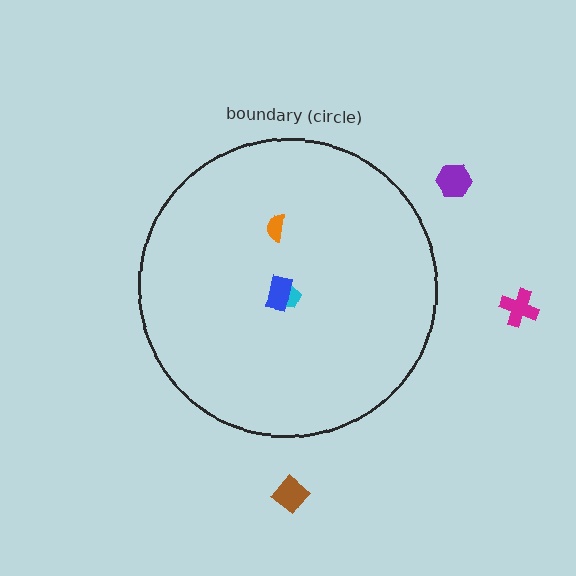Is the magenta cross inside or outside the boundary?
Outside.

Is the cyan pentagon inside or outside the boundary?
Inside.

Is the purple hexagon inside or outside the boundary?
Outside.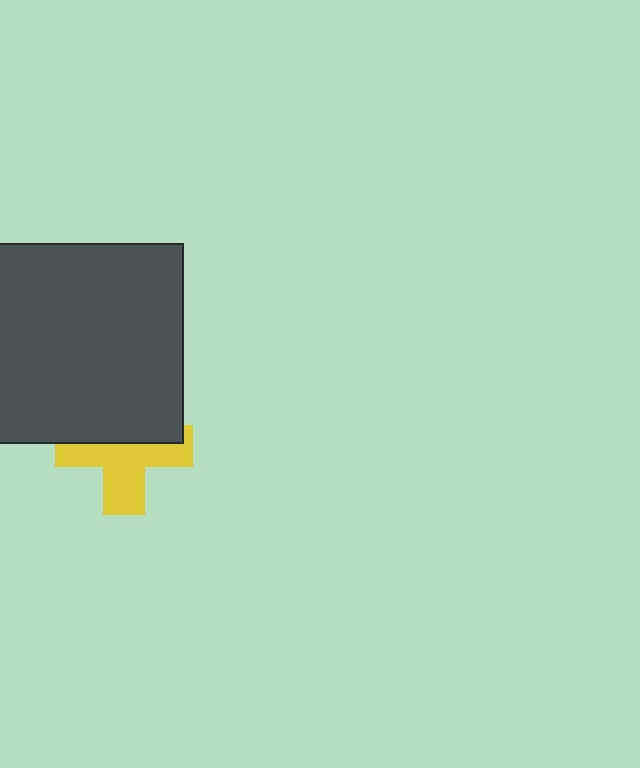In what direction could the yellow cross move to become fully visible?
The yellow cross could move down. That would shift it out from behind the dark gray square entirely.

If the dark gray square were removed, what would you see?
You would see the complete yellow cross.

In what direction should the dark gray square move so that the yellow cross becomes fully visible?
The dark gray square should move up. That is the shortest direction to clear the overlap and leave the yellow cross fully visible.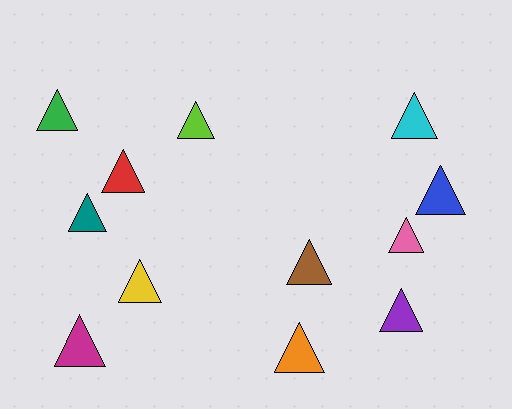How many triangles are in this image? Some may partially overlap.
There are 12 triangles.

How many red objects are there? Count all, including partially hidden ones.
There is 1 red object.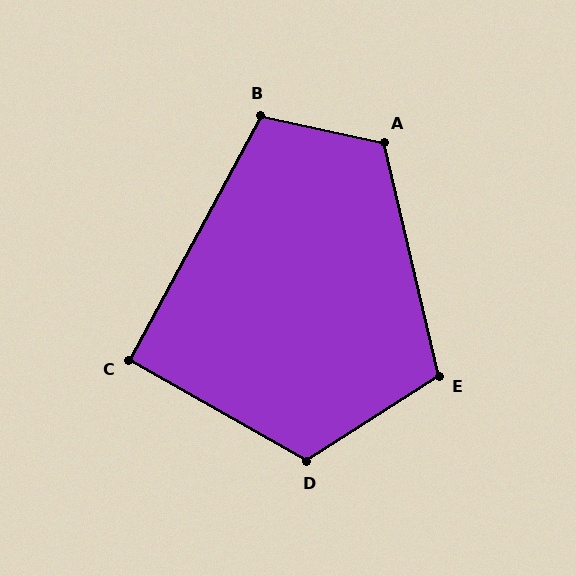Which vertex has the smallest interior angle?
C, at approximately 92 degrees.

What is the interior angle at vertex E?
Approximately 110 degrees (obtuse).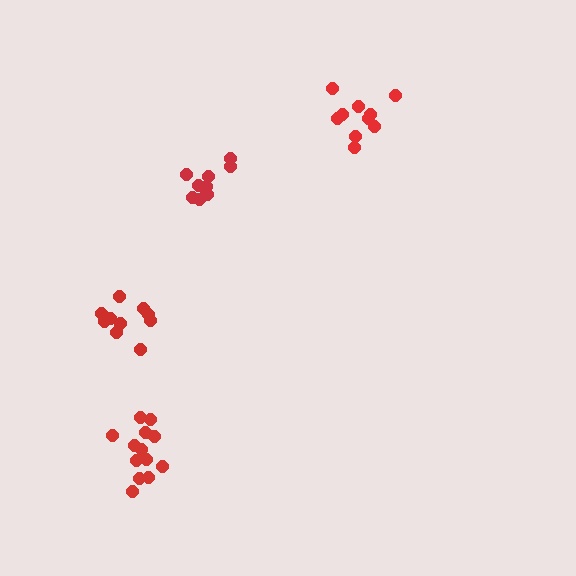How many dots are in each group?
Group 1: 10 dots, Group 2: 10 dots, Group 3: 10 dots, Group 4: 13 dots (43 total).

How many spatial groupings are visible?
There are 4 spatial groupings.